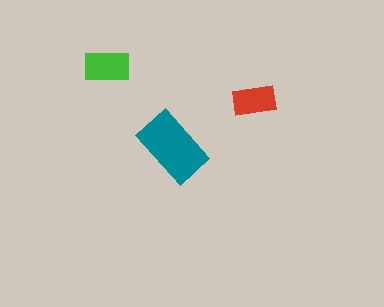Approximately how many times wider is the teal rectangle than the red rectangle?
About 1.5 times wider.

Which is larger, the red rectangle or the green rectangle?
The green one.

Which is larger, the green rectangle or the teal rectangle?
The teal one.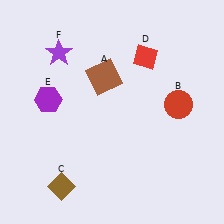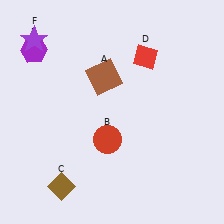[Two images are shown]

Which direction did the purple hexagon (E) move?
The purple hexagon (E) moved up.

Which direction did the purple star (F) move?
The purple star (F) moved left.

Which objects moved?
The objects that moved are: the red circle (B), the purple hexagon (E), the purple star (F).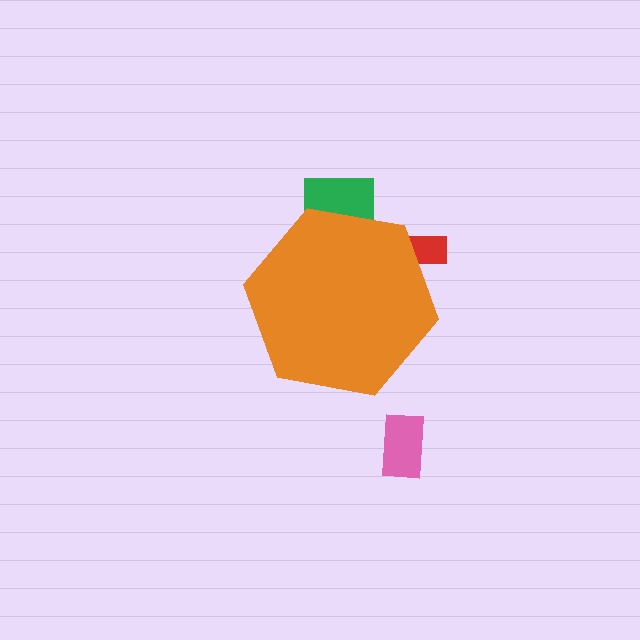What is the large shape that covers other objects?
An orange hexagon.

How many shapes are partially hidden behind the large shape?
2 shapes are partially hidden.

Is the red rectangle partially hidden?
Yes, the red rectangle is partially hidden behind the orange hexagon.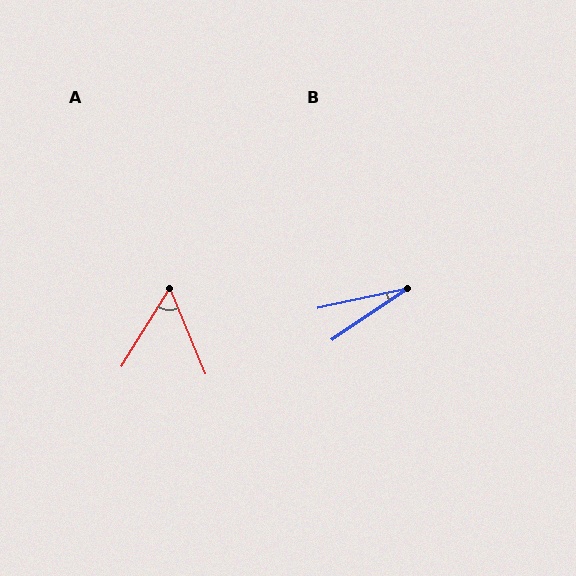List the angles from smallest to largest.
B (22°), A (54°).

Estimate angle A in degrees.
Approximately 54 degrees.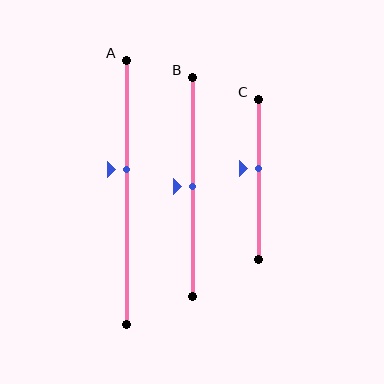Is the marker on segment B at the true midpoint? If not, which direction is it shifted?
Yes, the marker on segment B is at the true midpoint.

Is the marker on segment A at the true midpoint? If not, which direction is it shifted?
No, the marker on segment A is shifted upward by about 8% of the segment length.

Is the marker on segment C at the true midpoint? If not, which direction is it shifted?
No, the marker on segment C is shifted upward by about 7% of the segment length.